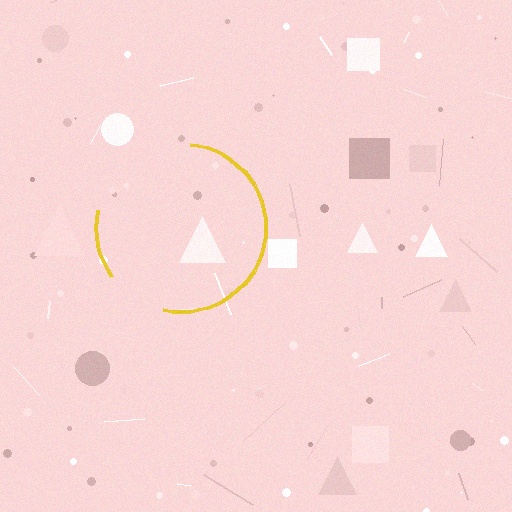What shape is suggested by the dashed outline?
The dashed outline suggests a circle.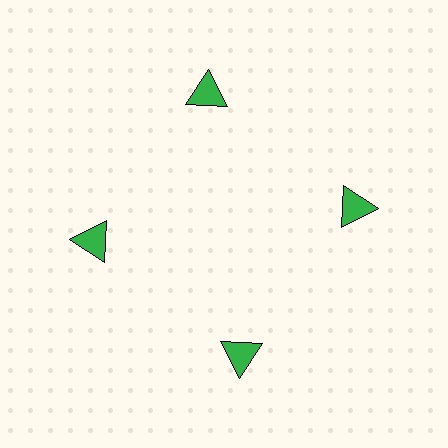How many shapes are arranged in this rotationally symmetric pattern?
There are 4 shapes, arranged in 4 groups of 1.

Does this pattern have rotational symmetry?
Yes, this pattern has 4-fold rotational symmetry. It looks the same after rotating 90 degrees around the center.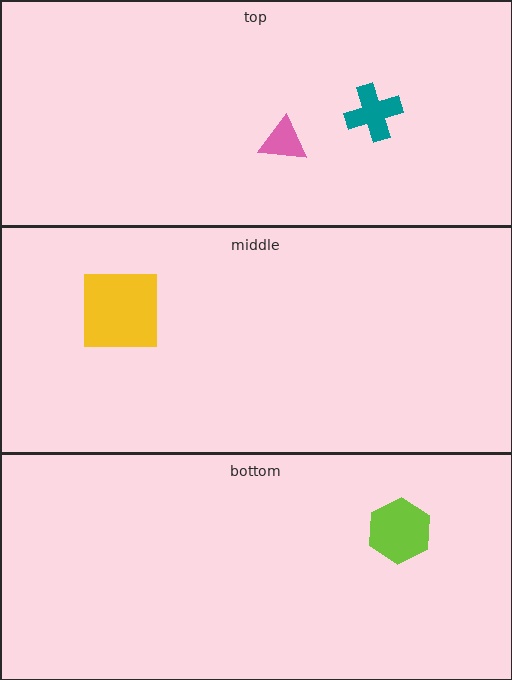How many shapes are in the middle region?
1.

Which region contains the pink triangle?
The top region.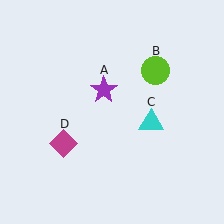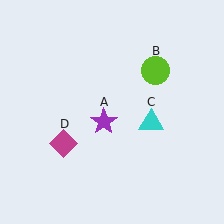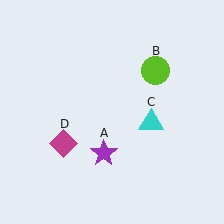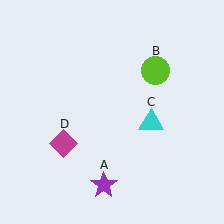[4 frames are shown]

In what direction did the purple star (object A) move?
The purple star (object A) moved down.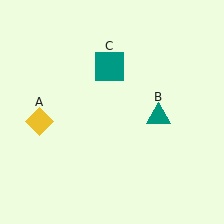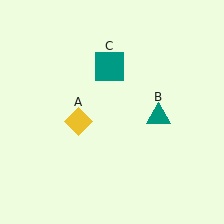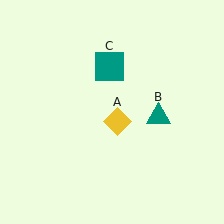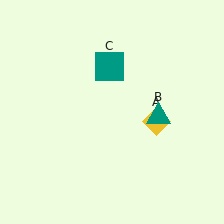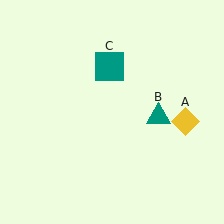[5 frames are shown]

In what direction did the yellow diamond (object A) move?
The yellow diamond (object A) moved right.